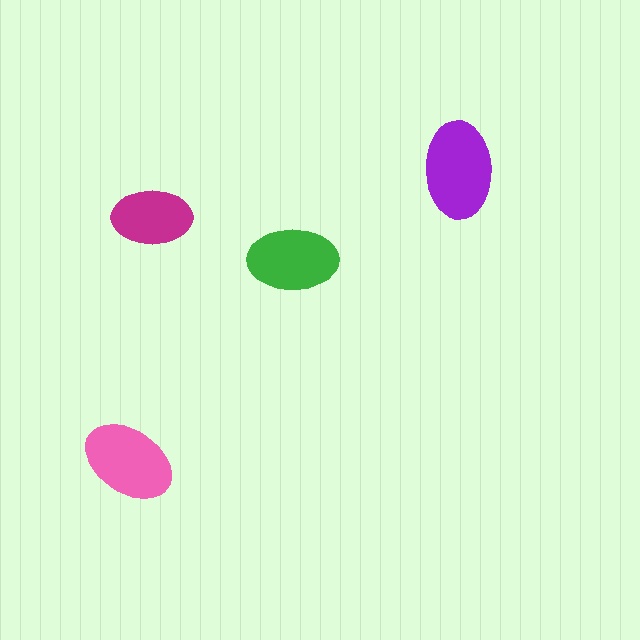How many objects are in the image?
There are 4 objects in the image.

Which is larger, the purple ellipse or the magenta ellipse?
The purple one.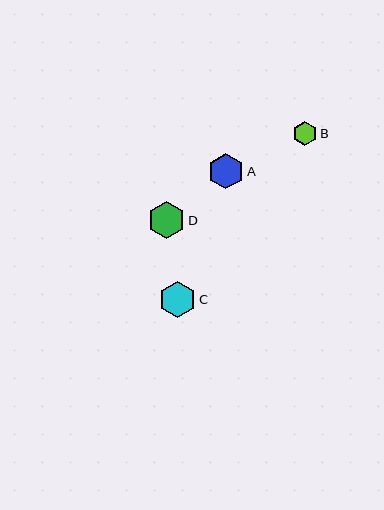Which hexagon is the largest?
Hexagon D is the largest with a size of approximately 37 pixels.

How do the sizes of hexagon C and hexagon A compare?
Hexagon C and hexagon A are approximately the same size.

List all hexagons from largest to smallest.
From largest to smallest: D, C, A, B.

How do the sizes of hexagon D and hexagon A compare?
Hexagon D and hexagon A are approximately the same size.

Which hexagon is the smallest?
Hexagon B is the smallest with a size of approximately 24 pixels.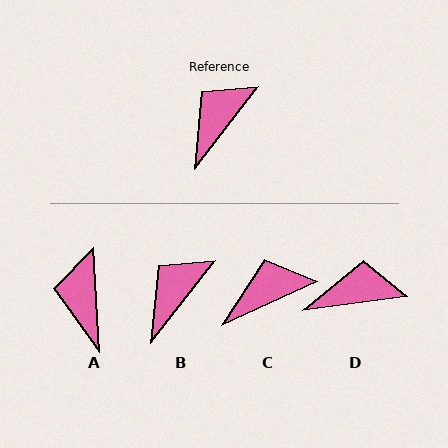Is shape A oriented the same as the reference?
No, it is off by about 41 degrees.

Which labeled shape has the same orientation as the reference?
B.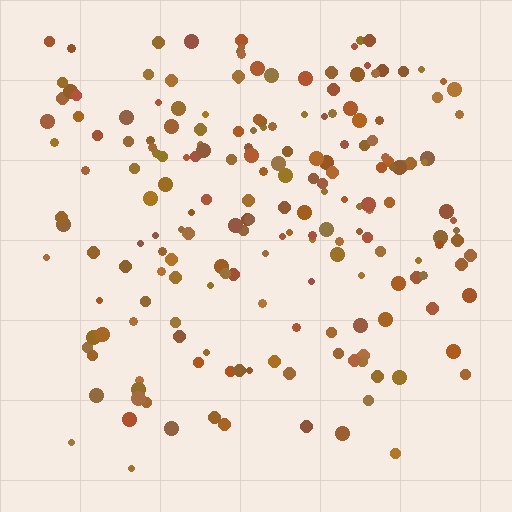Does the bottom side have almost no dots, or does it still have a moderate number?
Still a moderate number, just noticeably fewer than the top.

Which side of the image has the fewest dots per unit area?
The bottom.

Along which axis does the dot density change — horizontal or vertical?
Vertical.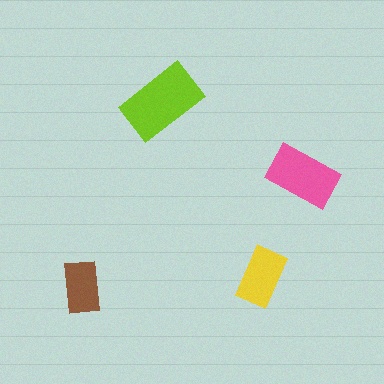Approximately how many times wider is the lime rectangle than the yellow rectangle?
About 1.5 times wider.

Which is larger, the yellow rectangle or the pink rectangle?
The pink one.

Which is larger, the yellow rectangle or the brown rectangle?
The yellow one.